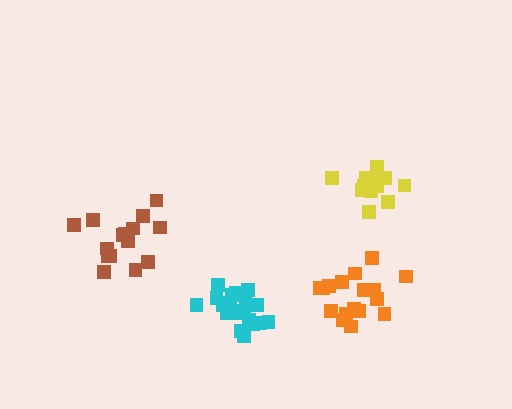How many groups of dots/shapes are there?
There are 4 groups.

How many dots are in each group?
Group 1: 19 dots, Group 2: 15 dots, Group 3: 17 dots, Group 4: 13 dots (64 total).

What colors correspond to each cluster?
The clusters are colored: cyan, brown, orange, yellow.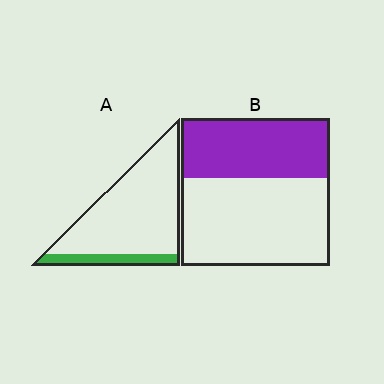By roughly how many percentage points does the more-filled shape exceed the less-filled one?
By roughly 25 percentage points (B over A).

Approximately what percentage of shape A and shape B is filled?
A is approximately 15% and B is approximately 40%.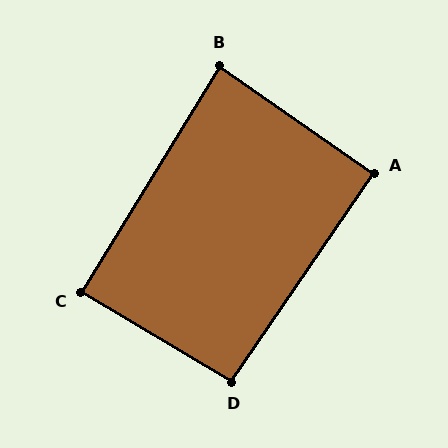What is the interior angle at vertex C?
Approximately 89 degrees (approximately right).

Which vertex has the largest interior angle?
D, at approximately 93 degrees.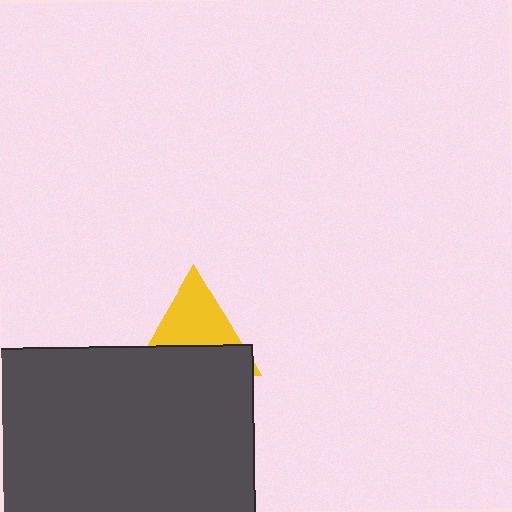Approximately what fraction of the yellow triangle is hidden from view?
Roughly 48% of the yellow triangle is hidden behind the dark gray rectangle.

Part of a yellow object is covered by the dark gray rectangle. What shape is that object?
It is a triangle.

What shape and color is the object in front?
The object in front is a dark gray rectangle.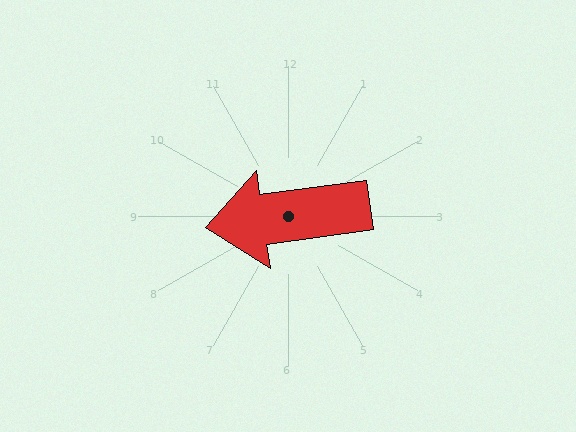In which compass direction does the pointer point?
West.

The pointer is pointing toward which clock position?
Roughly 9 o'clock.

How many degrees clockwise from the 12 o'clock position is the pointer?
Approximately 262 degrees.